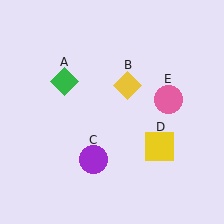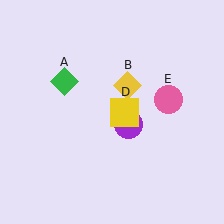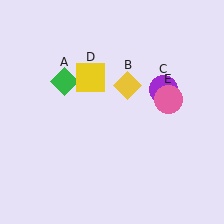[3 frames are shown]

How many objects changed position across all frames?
2 objects changed position: purple circle (object C), yellow square (object D).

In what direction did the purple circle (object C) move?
The purple circle (object C) moved up and to the right.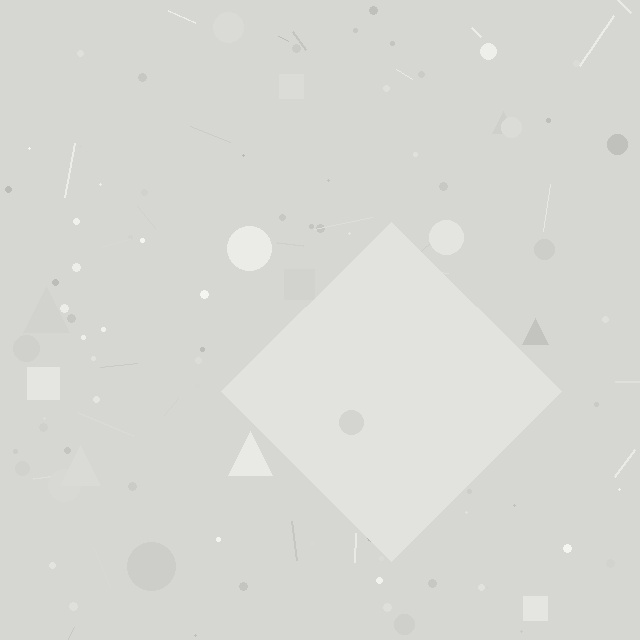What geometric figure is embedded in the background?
A diamond is embedded in the background.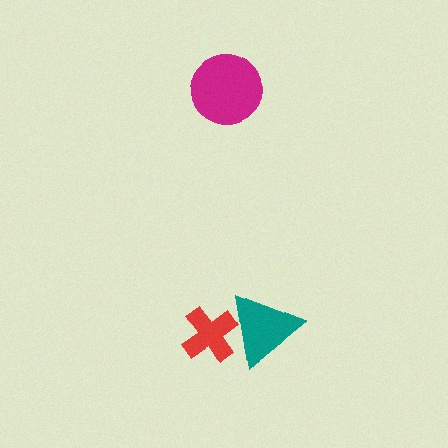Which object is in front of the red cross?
The teal triangle is in front of the red cross.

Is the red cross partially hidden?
Yes, it is partially covered by another shape.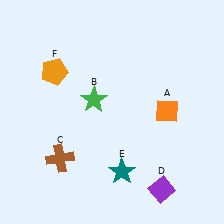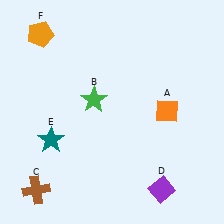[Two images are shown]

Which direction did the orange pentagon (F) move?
The orange pentagon (F) moved up.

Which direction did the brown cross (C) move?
The brown cross (C) moved down.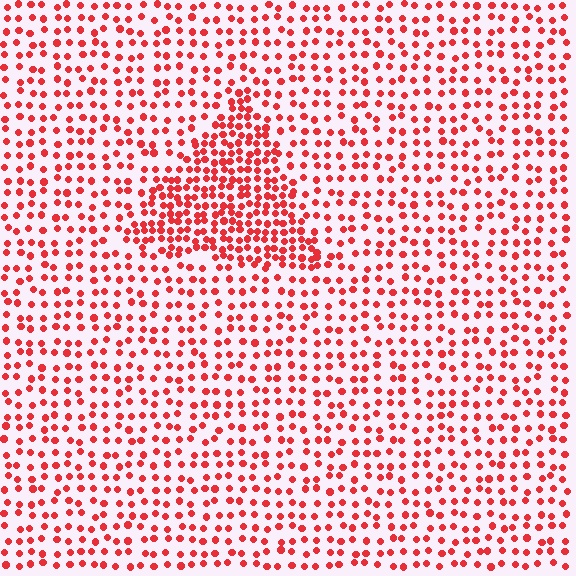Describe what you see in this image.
The image contains small red elements arranged at two different densities. A triangle-shaped region is visible where the elements are more densely packed than the surrounding area.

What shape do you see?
I see a triangle.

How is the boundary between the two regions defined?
The boundary is defined by a change in element density (approximately 2.0x ratio). All elements are the same color, size, and shape.